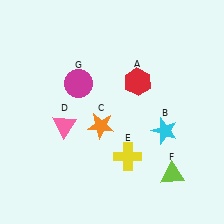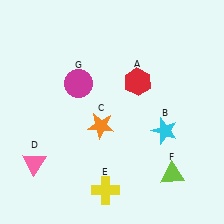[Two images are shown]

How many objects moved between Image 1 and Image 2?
2 objects moved between the two images.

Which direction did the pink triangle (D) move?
The pink triangle (D) moved down.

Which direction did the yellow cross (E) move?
The yellow cross (E) moved down.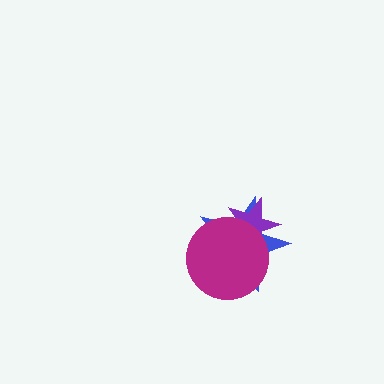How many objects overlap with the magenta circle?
2 objects overlap with the magenta circle.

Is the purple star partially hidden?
Yes, it is partially covered by another shape.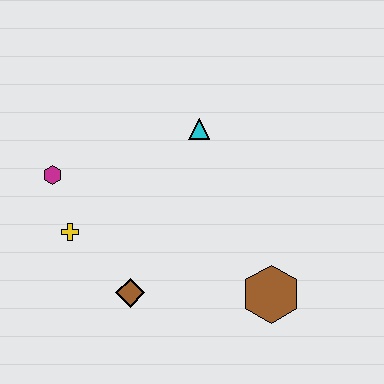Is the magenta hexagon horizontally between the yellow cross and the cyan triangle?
No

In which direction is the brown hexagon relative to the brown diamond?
The brown hexagon is to the right of the brown diamond.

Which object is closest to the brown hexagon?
The brown diamond is closest to the brown hexagon.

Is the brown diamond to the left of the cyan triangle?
Yes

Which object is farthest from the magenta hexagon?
The brown hexagon is farthest from the magenta hexagon.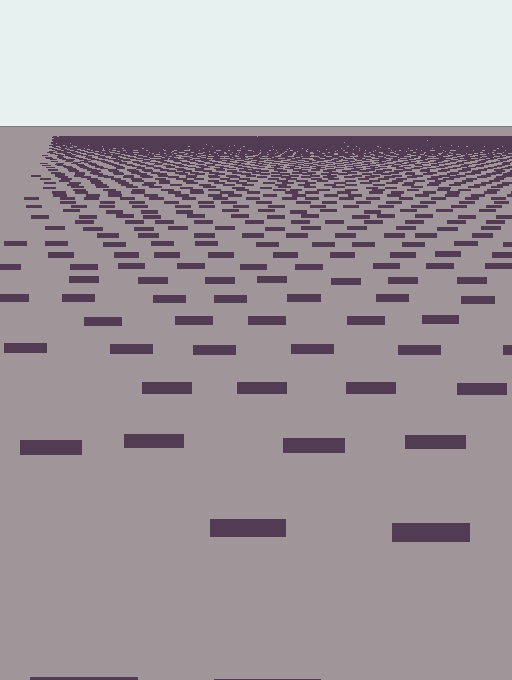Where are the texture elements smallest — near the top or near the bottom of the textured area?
Near the top.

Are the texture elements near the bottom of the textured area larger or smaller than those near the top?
Larger. Near the bottom, elements are closer to the viewer and appear at a bigger on-screen size.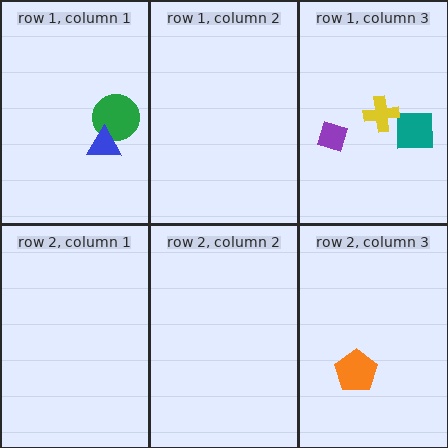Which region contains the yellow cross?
The row 1, column 3 region.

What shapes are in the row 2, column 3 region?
The orange pentagon.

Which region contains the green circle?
The row 1, column 1 region.